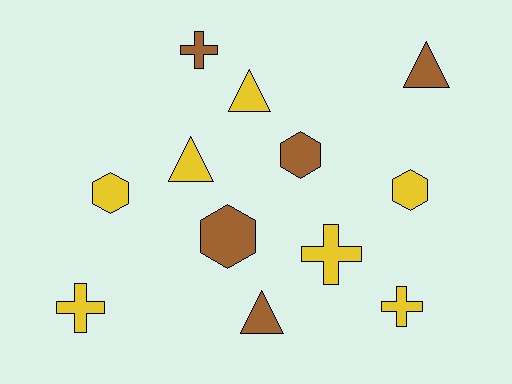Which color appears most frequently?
Yellow, with 7 objects.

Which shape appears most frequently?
Hexagon, with 4 objects.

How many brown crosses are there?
There is 1 brown cross.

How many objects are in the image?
There are 12 objects.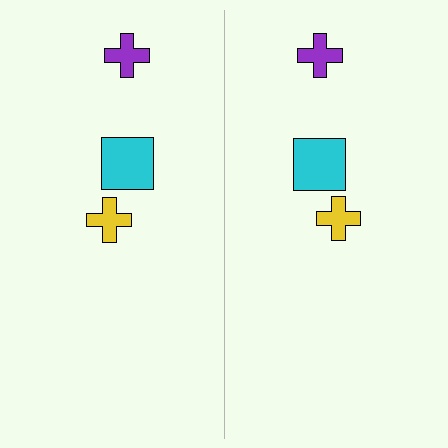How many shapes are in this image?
There are 6 shapes in this image.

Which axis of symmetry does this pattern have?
The pattern has a vertical axis of symmetry running through the center of the image.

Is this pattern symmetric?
Yes, this pattern has bilateral (reflection) symmetry.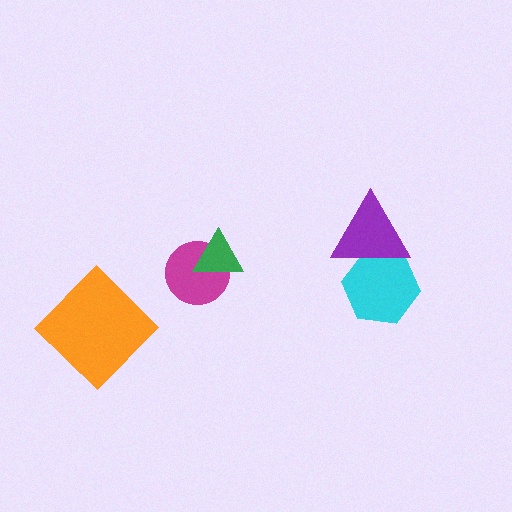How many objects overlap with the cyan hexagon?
1 object overlaps with the cyan hexagon.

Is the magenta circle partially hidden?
Yes, it is partially covered by another shape.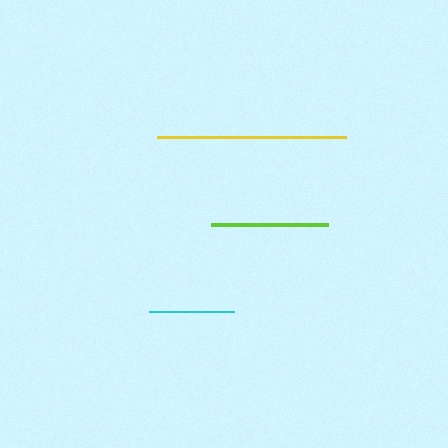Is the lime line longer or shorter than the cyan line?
The lime line is longer than the cyan line.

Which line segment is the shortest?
The cyan line is the shortest at approximately 85 pixels.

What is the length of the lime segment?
The lime segment is approximately 118 pixels long.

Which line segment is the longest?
The yellow line is the longest at approximately 188 pixels.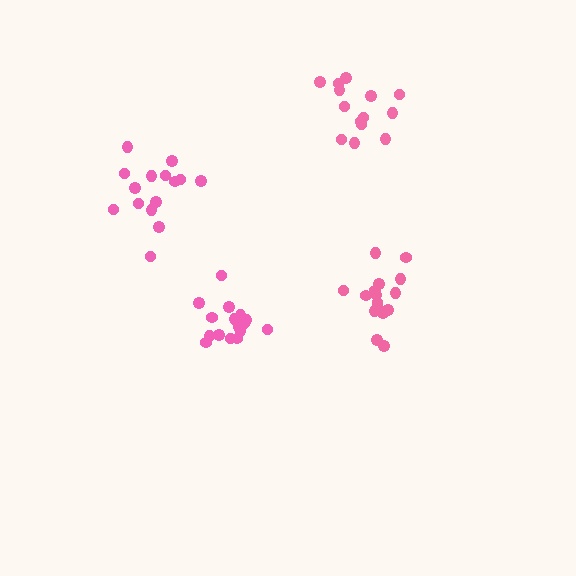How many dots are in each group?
Group 1: 14 dots, Group 2: 15 dots, Group 3: 16 dots, Group 4: 17 dots (62 total).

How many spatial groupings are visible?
There are 4 spatial groupings.